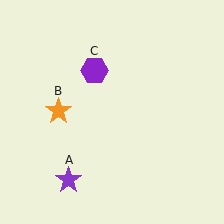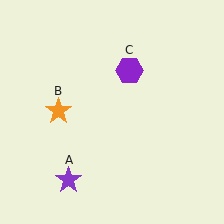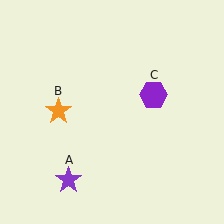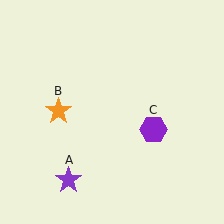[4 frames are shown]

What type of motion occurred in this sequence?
The purple hexagon (object C) rotated clockwise around the center of the scene.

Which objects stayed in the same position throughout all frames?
Purple star (object A) and orange star (object B) remained stationary.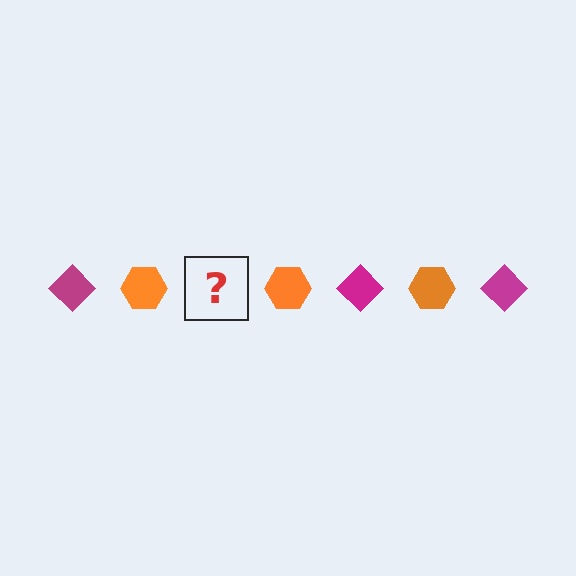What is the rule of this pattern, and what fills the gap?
The rule is that the pattern alternates between magenta diamond and orange hexagon. The gap should be filled with a magenta diamond.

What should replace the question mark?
The question mark should be replaced with a magenta diamond.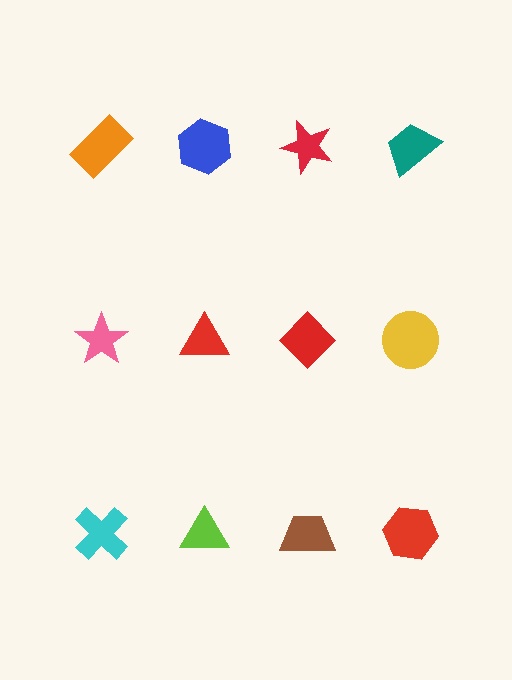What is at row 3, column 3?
A brown trapezoid.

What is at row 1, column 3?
A red star.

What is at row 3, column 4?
A red hexagon.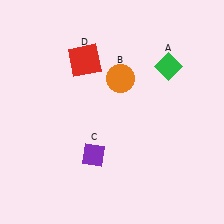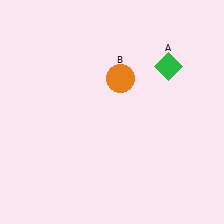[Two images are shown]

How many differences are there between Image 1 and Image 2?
There are 2 differences between the two images.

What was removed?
The red square (D), the purple diamond (C) were removed in Image 2.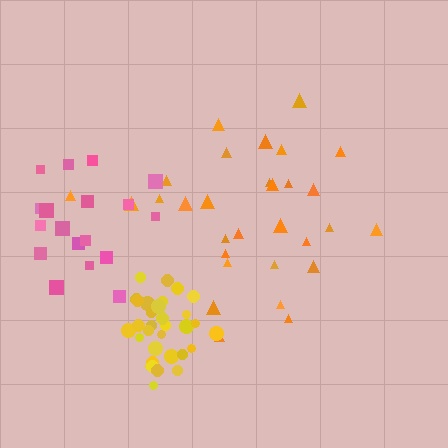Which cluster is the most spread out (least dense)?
Pink.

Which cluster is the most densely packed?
Yellow.